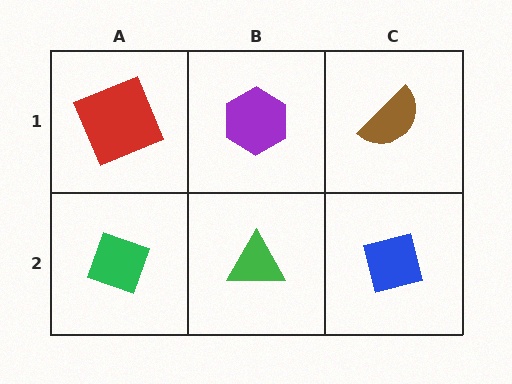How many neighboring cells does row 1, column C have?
2.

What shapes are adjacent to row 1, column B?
A green triangle (row 2, column B), a red square (row 1, column A), a brown semicircle (row 1, column C).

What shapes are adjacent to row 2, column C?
A brown semicircle (row 1, column C), a green triangle (row 2, column B).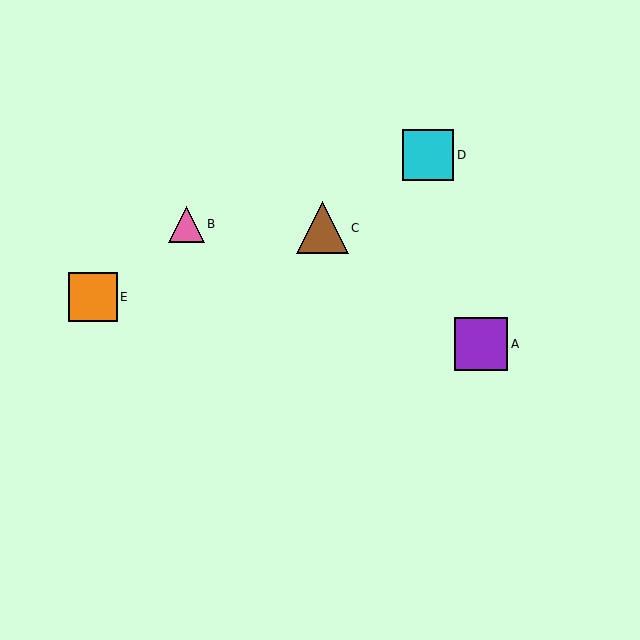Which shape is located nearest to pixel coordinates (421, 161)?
The cyan square (labeled D) at (428, 155) is nearest to that location.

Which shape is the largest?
The purple square (labeled A) is the largest.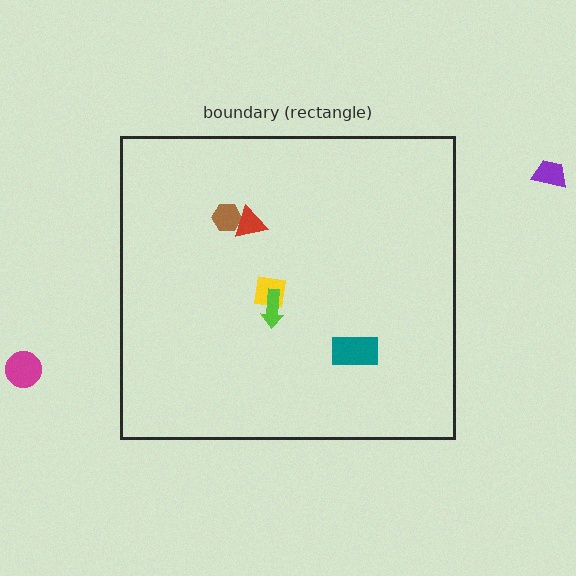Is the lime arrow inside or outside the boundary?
Inside.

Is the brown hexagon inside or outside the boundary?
Inside.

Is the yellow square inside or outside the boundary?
Inside.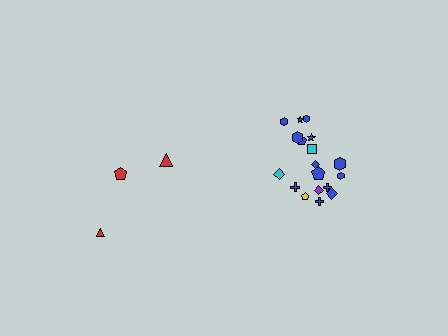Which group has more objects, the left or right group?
The right group.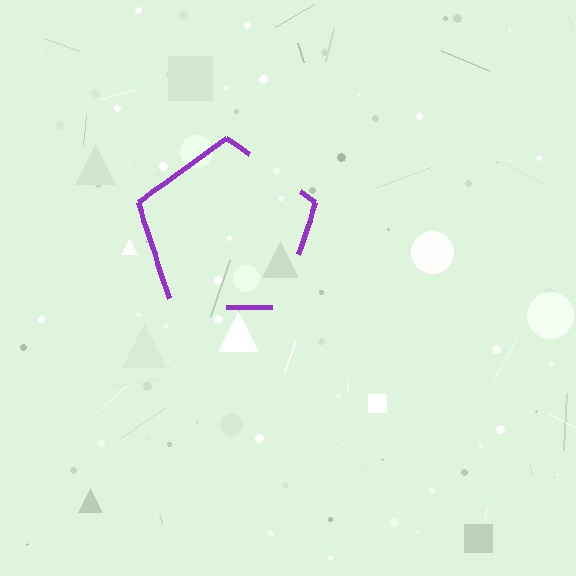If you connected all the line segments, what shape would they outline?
They would outline a pentagon.